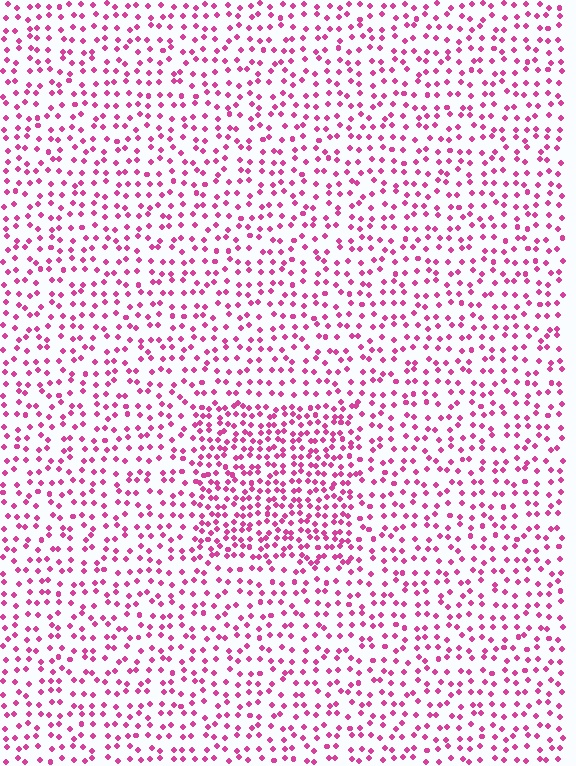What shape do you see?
I see a rectangle.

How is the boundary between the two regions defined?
The boundary is defined by a change in element density (approximately 1.8x ratio). All elements are the same color, size, and shape.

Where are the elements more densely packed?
The elements are more densely packed inside the rectangle boundary.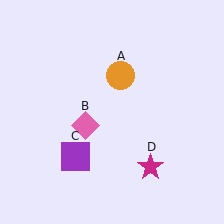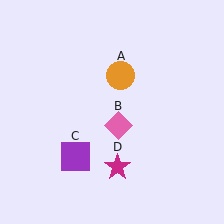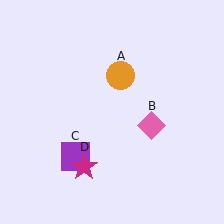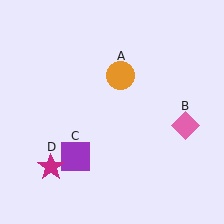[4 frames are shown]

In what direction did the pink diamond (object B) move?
The pink diamond (object B) moved right.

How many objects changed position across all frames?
2 objects changed position: pink diamond (object B), magenta star (object D).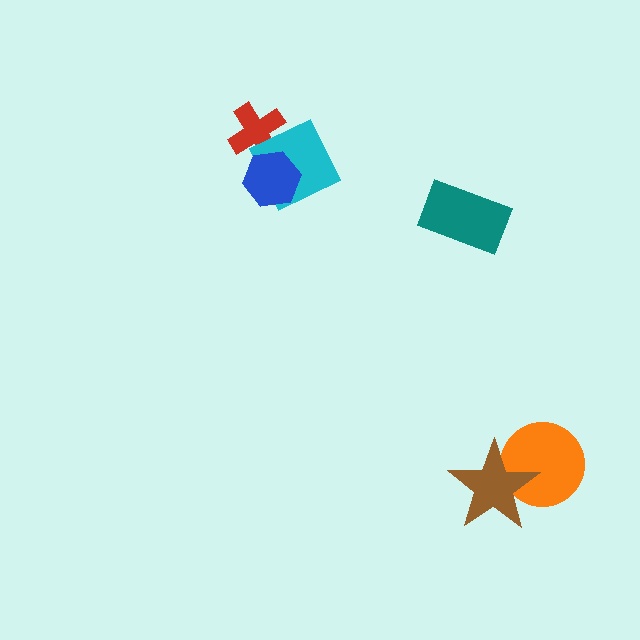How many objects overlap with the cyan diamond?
2 objects overlap with the cyan diamond.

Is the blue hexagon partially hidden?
No, no other shape covers it.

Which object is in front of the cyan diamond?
The blue hexagon is in front of the cyan diamond.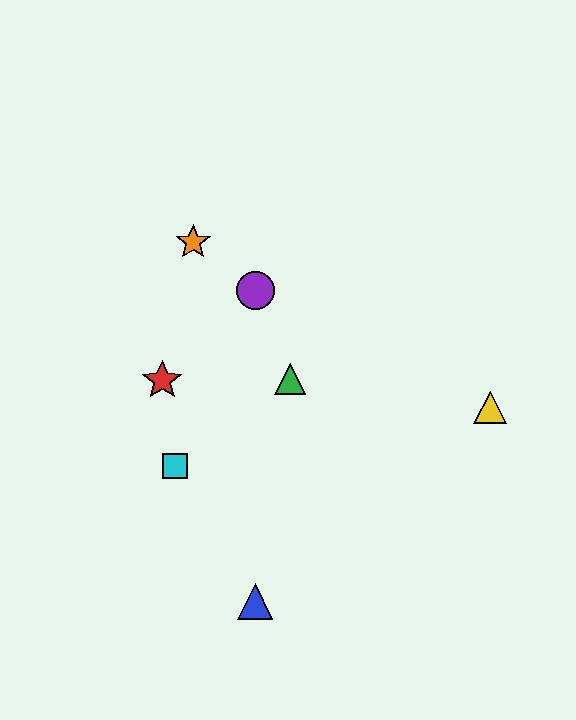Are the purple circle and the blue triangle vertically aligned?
Yes, both are at x≈255.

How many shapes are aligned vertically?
2 shapes (the blue triangle, the purple circle) are aligned vertically.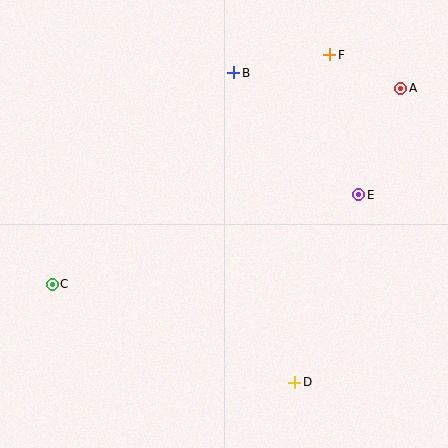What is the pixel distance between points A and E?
The distance between A and E is 115 pixels.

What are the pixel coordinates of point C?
Point C is at (52, 284).